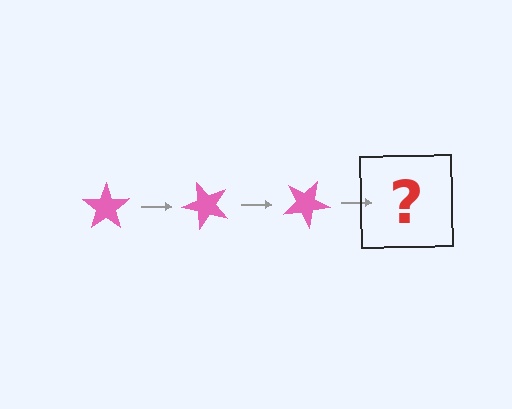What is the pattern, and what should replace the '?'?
The pattern is that the star rotates 50 degrees each step. The '?' should be a pink star rotated 150 degrees.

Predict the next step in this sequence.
The next step is a pink star rotated 150 degrees.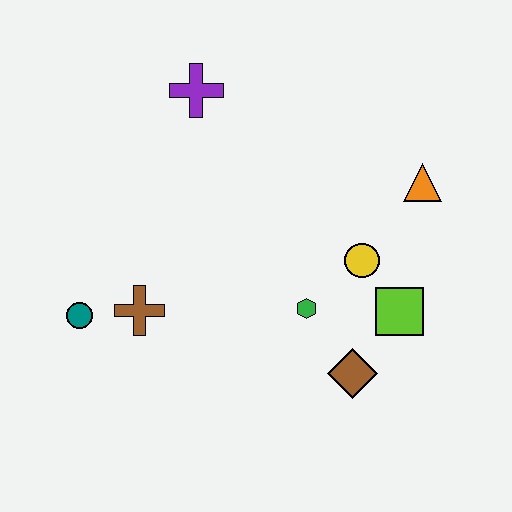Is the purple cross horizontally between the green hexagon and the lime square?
No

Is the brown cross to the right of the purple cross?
No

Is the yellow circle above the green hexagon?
Yes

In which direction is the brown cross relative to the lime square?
The brown cross is to the left of the lime square.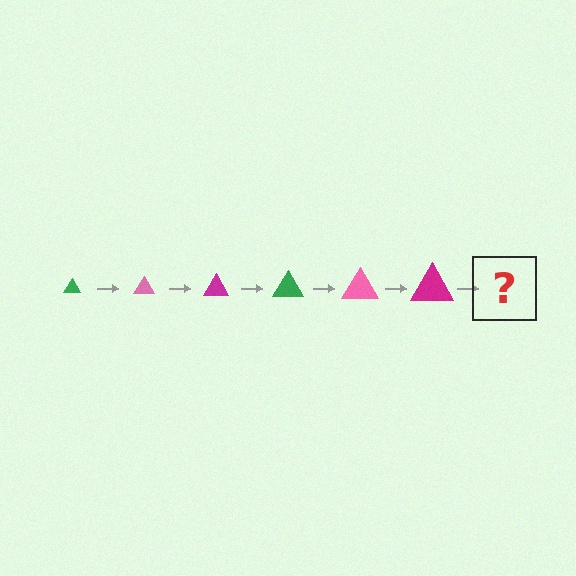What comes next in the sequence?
The next element should be a green triangle, larger than the previous one.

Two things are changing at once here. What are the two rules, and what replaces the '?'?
The two rules are that the triangle grows larger each step and the color cycles through green, pink, and magenta. The '?' should be a green triangle, larger than the previous one.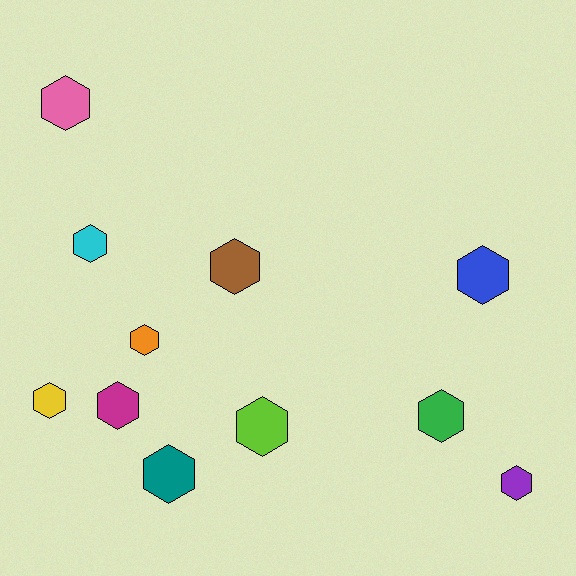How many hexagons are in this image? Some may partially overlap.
There are 11 hexagons.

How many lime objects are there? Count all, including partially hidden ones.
There is 1 lime object.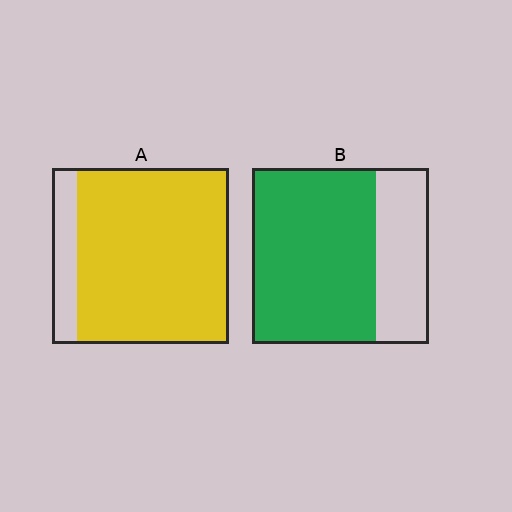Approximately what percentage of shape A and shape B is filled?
A is approximately 85% and B is approximately 70%.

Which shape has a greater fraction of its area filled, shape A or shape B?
Shape A.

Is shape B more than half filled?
Yes.